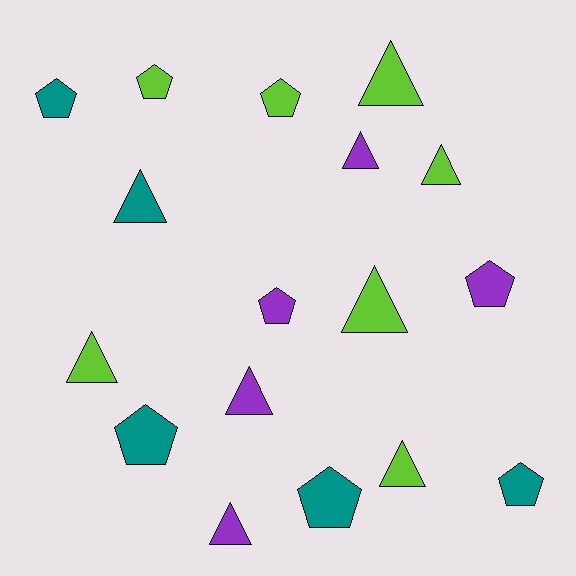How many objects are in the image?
There are 17 objects.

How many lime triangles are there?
There are 5 lime triangles.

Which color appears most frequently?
Lime, with 7 objects.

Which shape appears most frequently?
Triangle, with 9 objects.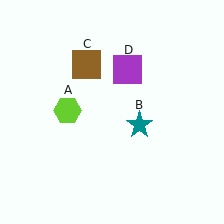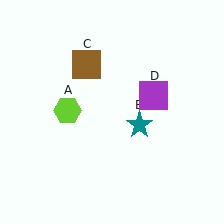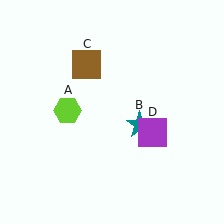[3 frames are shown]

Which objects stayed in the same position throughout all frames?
Lime hexagon (object A) and teal star (object B) and brown square (object C) remained stationary.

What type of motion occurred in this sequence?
The purple square (object D) rotated clockwise around the center of the scene.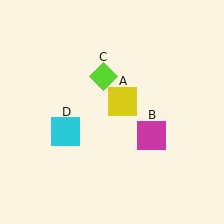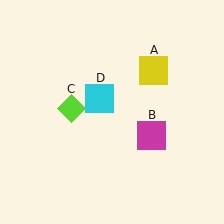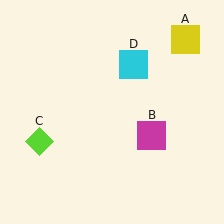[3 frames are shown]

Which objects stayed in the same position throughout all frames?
Magenta square (object B) remained stationary.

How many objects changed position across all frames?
3 objects changed position: yellow square (object A), lime diamond (object C), cyan square (object D).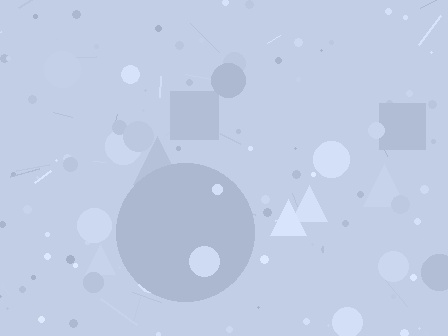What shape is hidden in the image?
A circle is hidden in the image.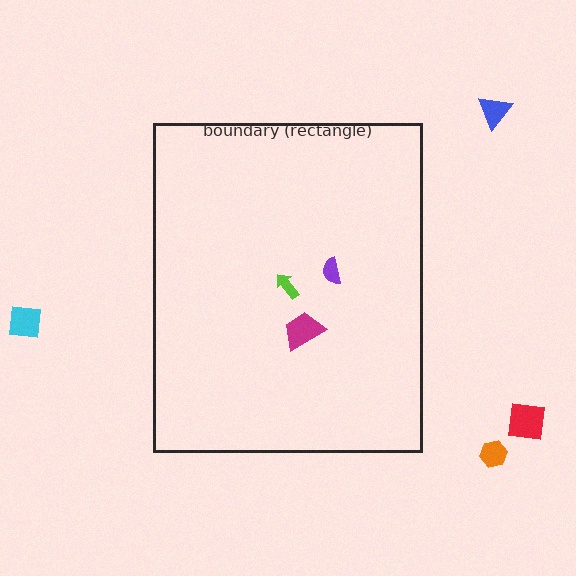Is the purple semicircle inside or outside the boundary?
Inside.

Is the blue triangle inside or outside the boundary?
Outside.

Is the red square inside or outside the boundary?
Outside.